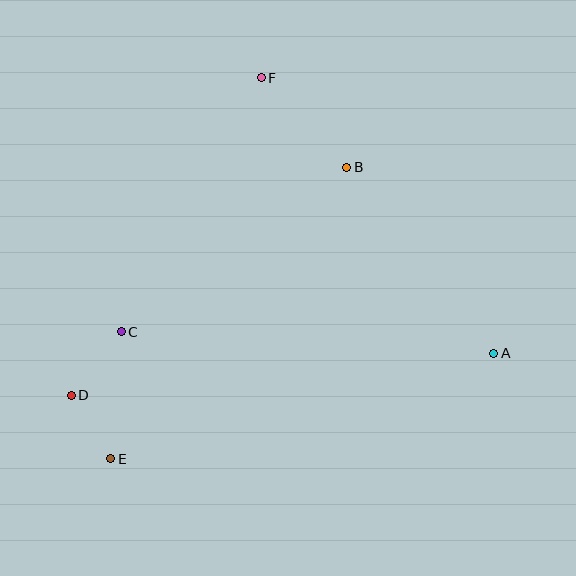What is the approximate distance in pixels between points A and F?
The distance between A and F is approximately 360 pixels.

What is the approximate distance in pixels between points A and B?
The distance between A and B is approximately 237 pixels.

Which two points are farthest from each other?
Points A and D are farthest from each other.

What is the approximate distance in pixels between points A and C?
The distance between A and C is approximately 373 pixels.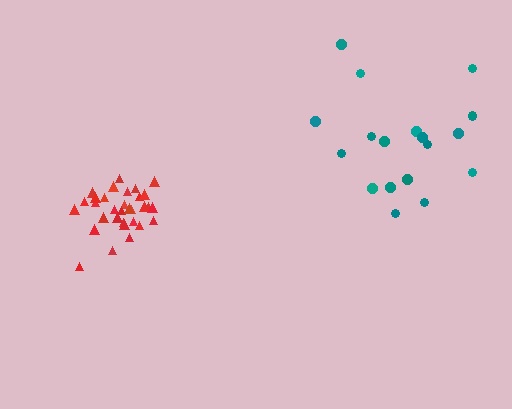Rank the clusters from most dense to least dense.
red, teal.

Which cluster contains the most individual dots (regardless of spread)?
Red (32).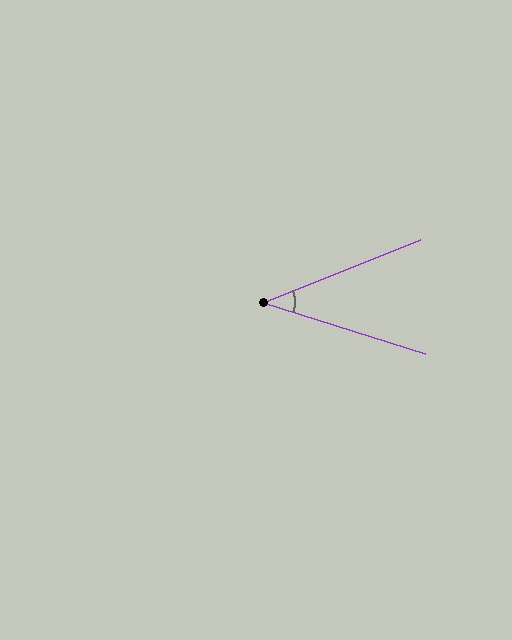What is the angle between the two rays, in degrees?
Approximately 40 degrees.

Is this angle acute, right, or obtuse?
It is acute.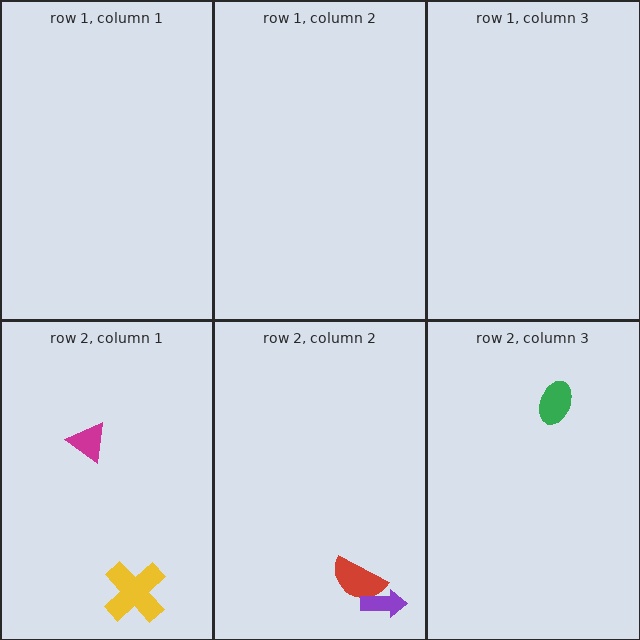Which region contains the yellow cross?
The row 2, column 1 region.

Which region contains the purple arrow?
The row 2, column 2 region.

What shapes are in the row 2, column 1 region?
The yellow cross, the magenta triangle.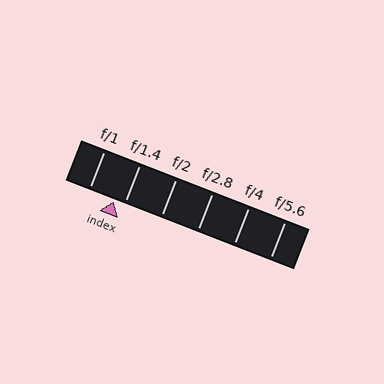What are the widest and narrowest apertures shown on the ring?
The widest aperture shown is f/1 and the narrowest is f/5.6.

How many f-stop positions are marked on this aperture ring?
There are 6 f-stop positions marked.